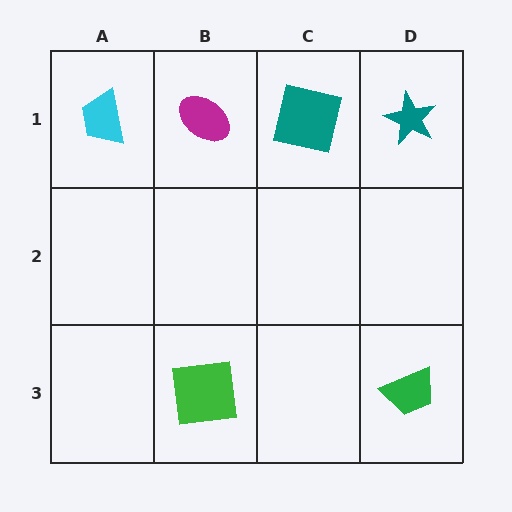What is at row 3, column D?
A green trapezoid.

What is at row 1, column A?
A cyan trapezoid.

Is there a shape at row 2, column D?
No, that cell is empty.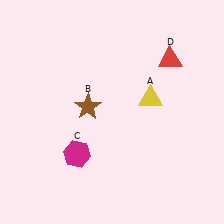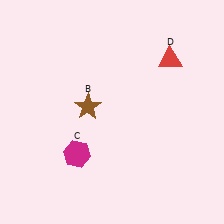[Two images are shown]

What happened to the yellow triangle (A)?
The yellow triangle (A) was removed in Image 2. It was in the top-right area of Image 1.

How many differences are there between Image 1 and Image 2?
There is 1 difference between the two images.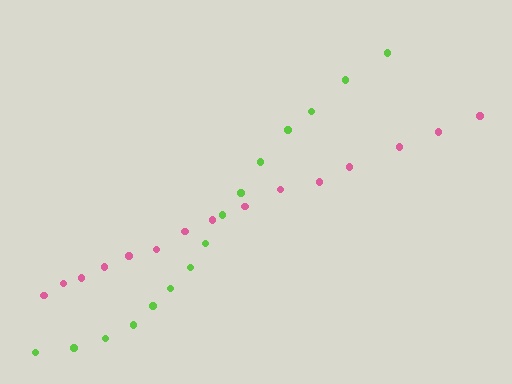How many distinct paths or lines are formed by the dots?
There are 2 distinct paths.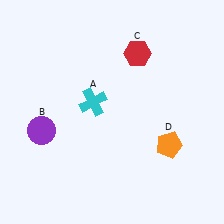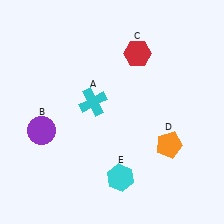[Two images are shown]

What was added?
A cyan hexagon (E) was added in Image 2.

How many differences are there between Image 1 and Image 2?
There is 1 difference between the two images.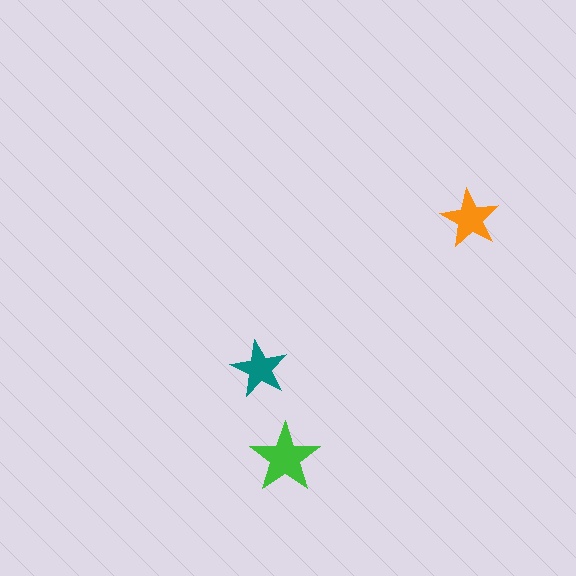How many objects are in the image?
There are 3 objects in the image.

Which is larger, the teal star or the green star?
The green one.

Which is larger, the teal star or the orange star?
The orange one.